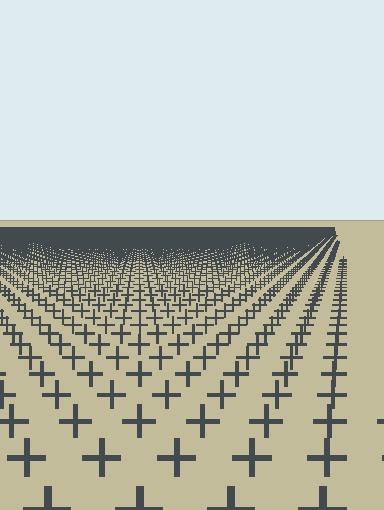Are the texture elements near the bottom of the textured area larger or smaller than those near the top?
Larger. Near the bottom, elements are closer to the viewer and appear at a bigger on-screen size.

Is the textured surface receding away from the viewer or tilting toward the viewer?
The surface is receding away from the viewer. Texture elements get smaller and denser toward the top.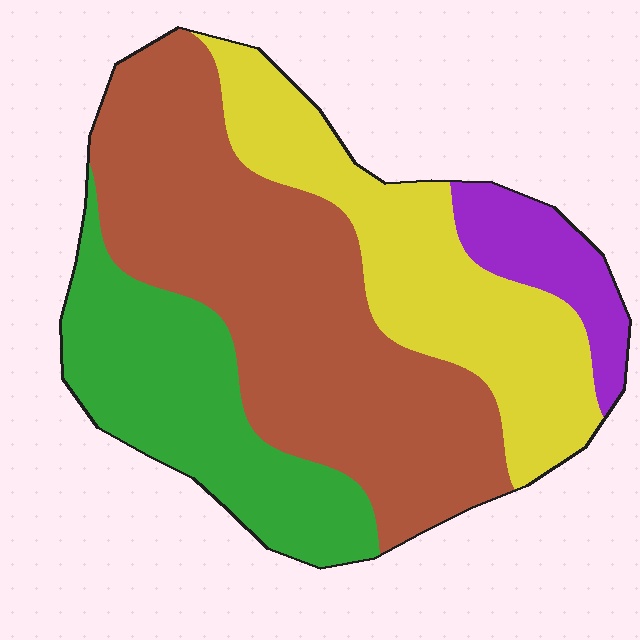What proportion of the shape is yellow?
Yellow takes up about one quarter (1/4) of the shape.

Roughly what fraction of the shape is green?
Green covers 22% of the shape.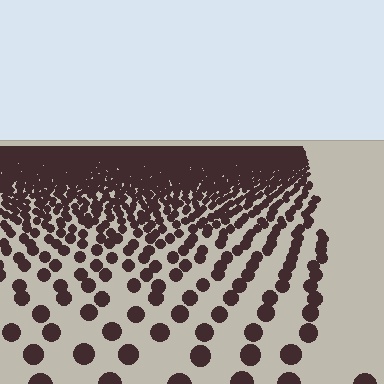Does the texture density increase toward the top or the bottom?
Density increases toward the top.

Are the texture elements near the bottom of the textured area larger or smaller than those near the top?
Larger. Near the bottom, elements are closer to the viewer and appear at a bigger on-screen size.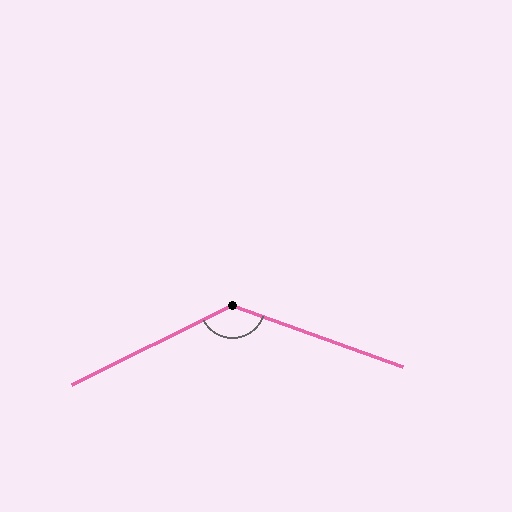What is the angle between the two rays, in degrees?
Approximately 134 degrees.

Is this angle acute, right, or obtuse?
It is obtuse.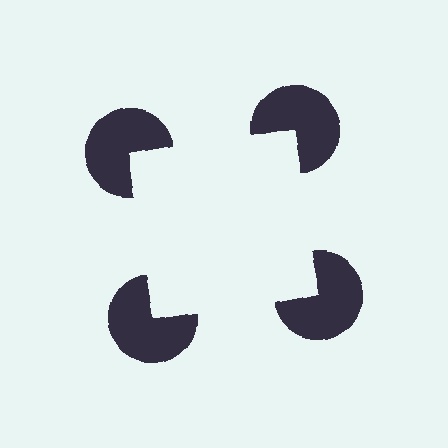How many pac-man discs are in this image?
There are 4 — one at each vertex of the illusory square.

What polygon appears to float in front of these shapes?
An illusory square — its edges are inferred from the aligned wedge cuts in the pac-man discs, not physically drawn.